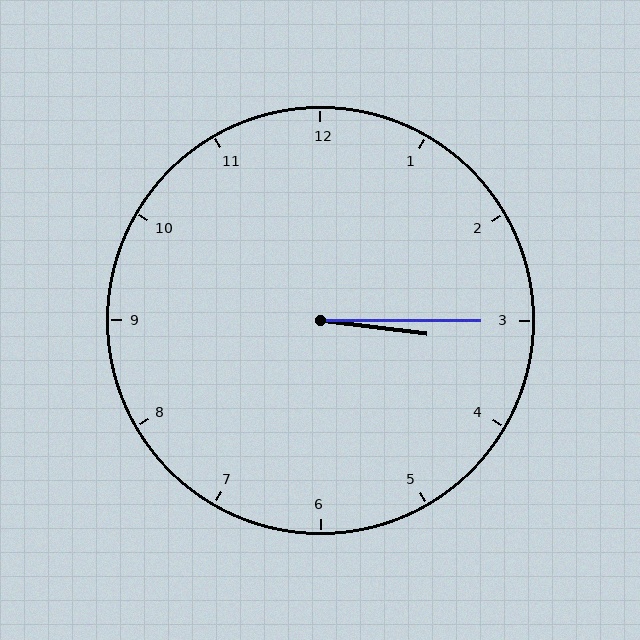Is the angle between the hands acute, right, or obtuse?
It is acute.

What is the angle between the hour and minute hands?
Approximately 8 degrees.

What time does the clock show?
3:15.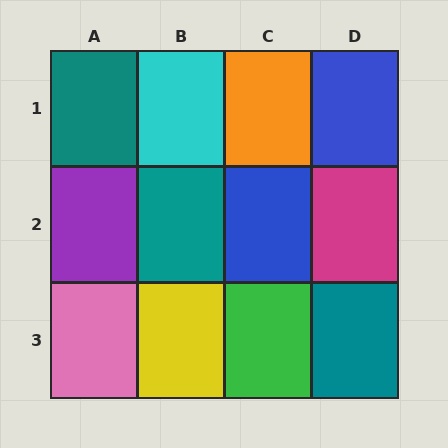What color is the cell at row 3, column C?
Green.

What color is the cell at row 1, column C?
Orange.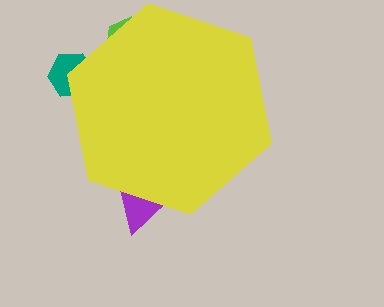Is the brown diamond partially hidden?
Yes, the brown diamond is partially hidden behind the yellow hexagon.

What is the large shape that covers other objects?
A yellow hexagon.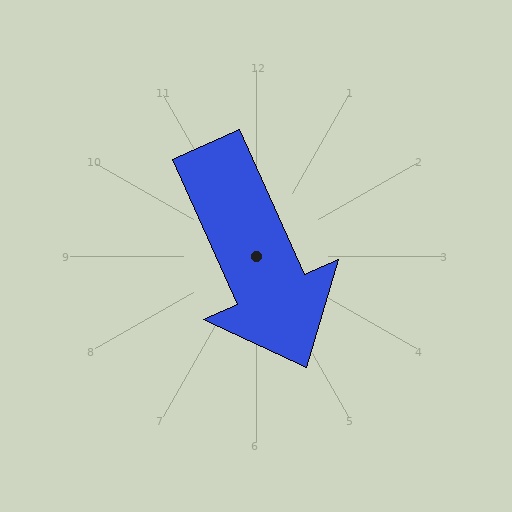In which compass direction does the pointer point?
Southeast.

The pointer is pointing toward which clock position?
Roughly 5 o'clock.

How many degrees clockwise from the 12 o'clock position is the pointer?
Approximately 156 degrees.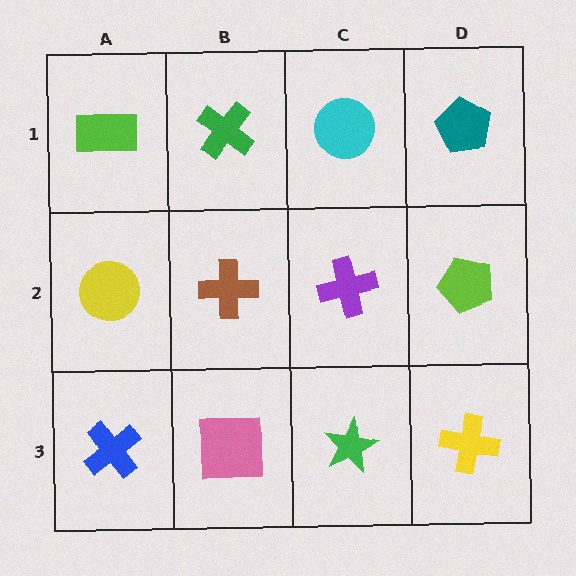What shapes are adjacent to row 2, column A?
A lime rectangle (row 1, column A), a blue cross (row 3, column A), a brown cross (row 2, column B).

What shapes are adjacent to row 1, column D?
A lime pentagon (row 2, column D), a cyan circle (row 1, column C).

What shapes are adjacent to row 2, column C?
A cyan circle (row 1, column C), a green star (row 3, column C), a brown cross (row 2, column B), a lime pentagon (row 2, column D).